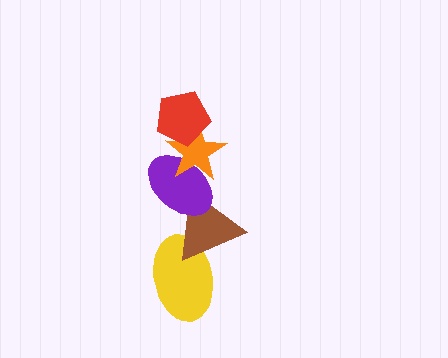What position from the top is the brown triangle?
The brown triangle is 4th from the top.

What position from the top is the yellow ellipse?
The yellow ellipse is 5th from the top.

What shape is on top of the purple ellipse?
The orange star is on top of the purple ellipse.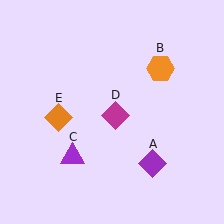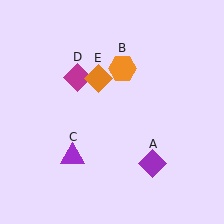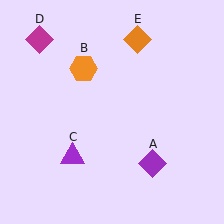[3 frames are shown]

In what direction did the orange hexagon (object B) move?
The orange hexagon (object B) moved left.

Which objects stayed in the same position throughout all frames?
Purple diamond (object A) and purple triangle (object C) remained stationary.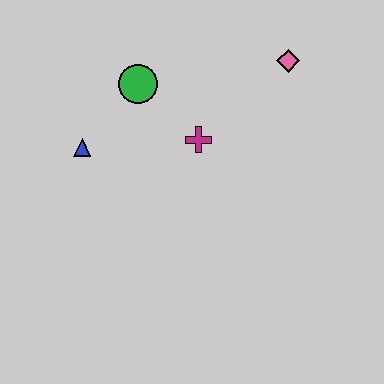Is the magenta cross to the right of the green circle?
Yes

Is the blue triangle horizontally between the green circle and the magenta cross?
No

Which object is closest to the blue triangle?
The green circle is closest to the blue triangle.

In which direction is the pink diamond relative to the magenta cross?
The pink diamond is to the right of the magenta cross.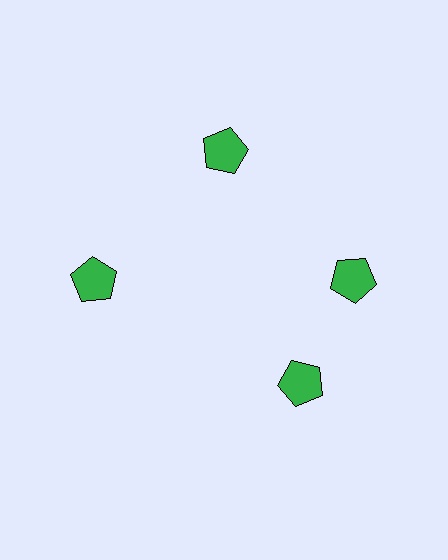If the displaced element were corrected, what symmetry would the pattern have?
It would have 4-fold rotational symmetry — the pattern would map onto itself every 90 degrees.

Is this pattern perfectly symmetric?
No. The 4 green pentagons are arranged in a ring, but one element near the 6 o'clock position is rotated out of alignment along the ring, breaking the 4-fold rotational symmetry.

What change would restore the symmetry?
The symmetry would be restored by rotating it back into even spacing with its neighbors so that all 4 pentagons sit at equal angles and equal distance from the center.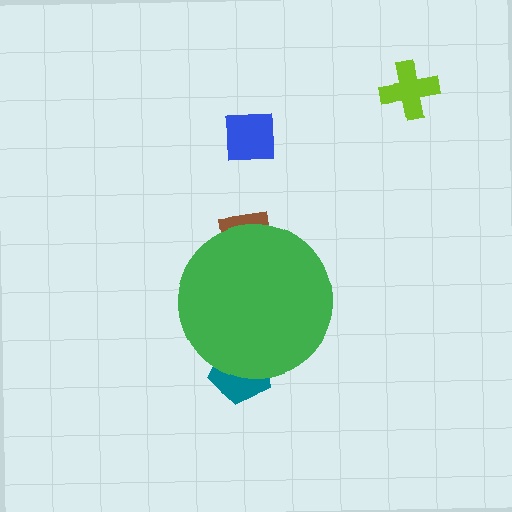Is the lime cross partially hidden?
No, the lime cross is fully visible.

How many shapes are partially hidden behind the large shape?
2 shapes are partially hidden.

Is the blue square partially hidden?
No, the blue square is fully visible.